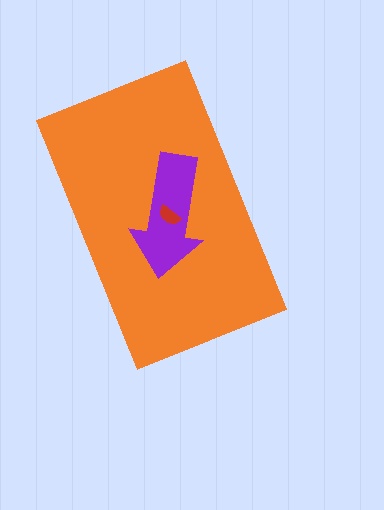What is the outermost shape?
The orange rectangle.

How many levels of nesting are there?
3.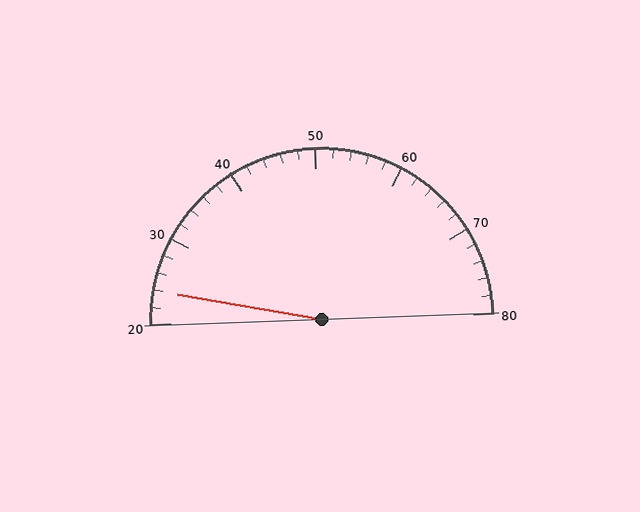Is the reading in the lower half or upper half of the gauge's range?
The reading is in the lower half of the range (20 to 80).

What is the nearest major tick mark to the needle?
The nearest major tick mark is 20.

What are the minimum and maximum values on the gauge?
The gauge ranges from 20 to 80.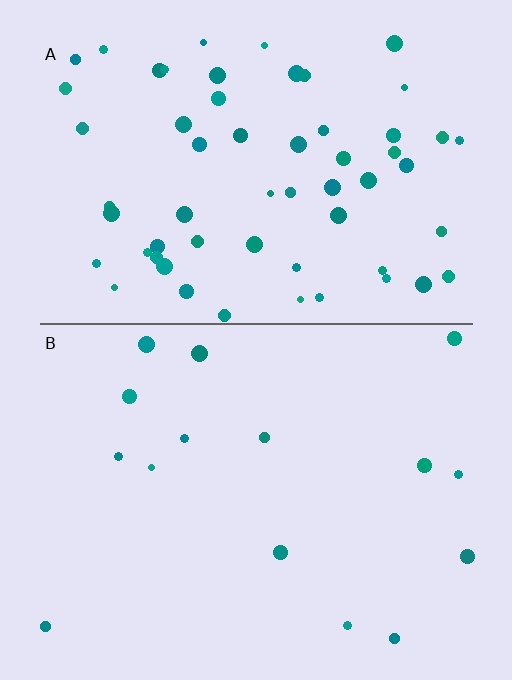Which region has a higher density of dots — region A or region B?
A (the top).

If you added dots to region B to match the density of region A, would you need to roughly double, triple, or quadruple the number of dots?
Approximately quadruple.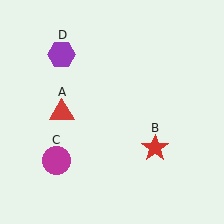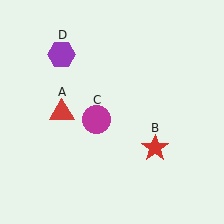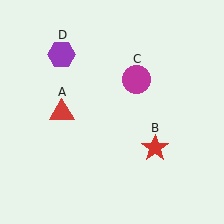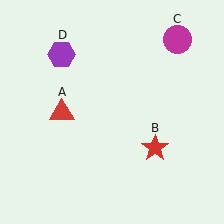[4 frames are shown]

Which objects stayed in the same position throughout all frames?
Red triangle (object A) and red star (object B) and purple hexagon (object D) remained stationary.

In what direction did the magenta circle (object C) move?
The magenta circle (object C) moved up and to the right.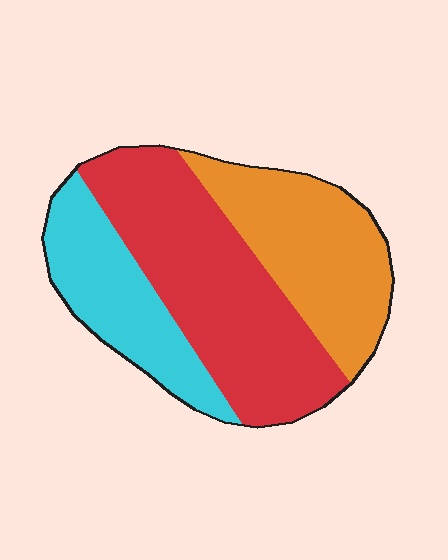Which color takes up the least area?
Cyan, at roughly 25%.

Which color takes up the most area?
Red, at roughly 45%.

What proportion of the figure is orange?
Orange covers roughly 30% of the figure.